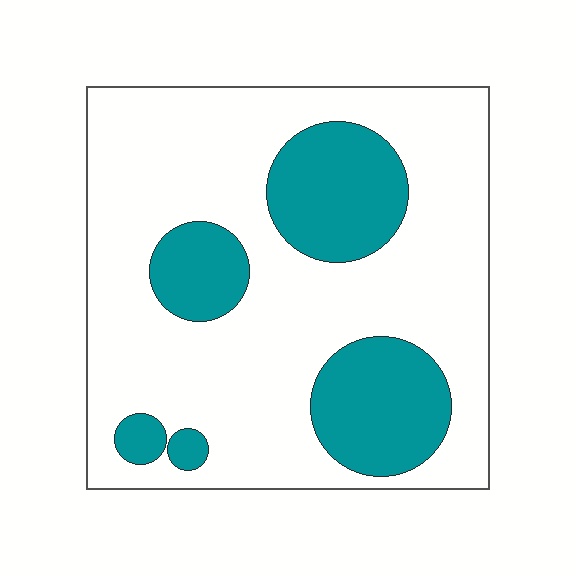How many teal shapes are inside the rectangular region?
5.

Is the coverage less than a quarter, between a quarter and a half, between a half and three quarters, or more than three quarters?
Between a quarter and a half.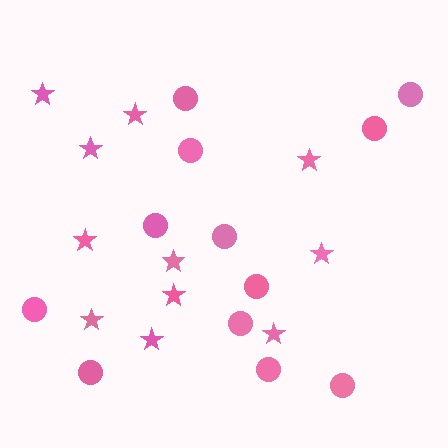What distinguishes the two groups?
There are 2 groups: one group of circles (12) and one group of stars (11).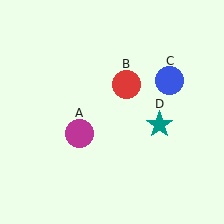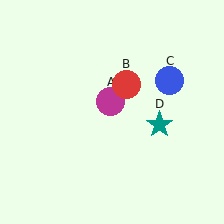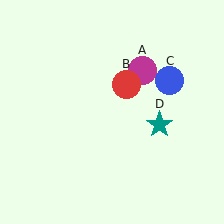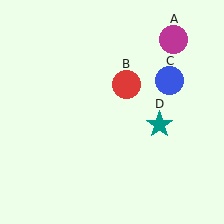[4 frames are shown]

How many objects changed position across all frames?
1 object changed position: magenta circle (object A).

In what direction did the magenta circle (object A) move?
The magenta circle (object A) moved up and to the right.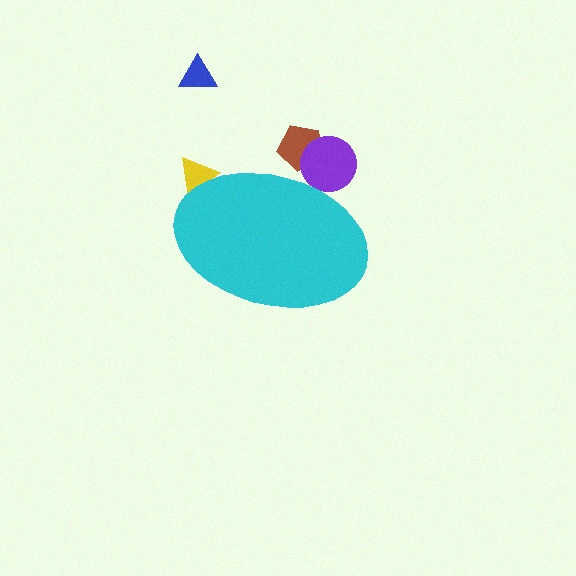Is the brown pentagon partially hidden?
Yes, the brown pentagon is partially hidden behind the cyan ellipse.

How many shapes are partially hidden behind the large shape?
3 shapes are partially hidden.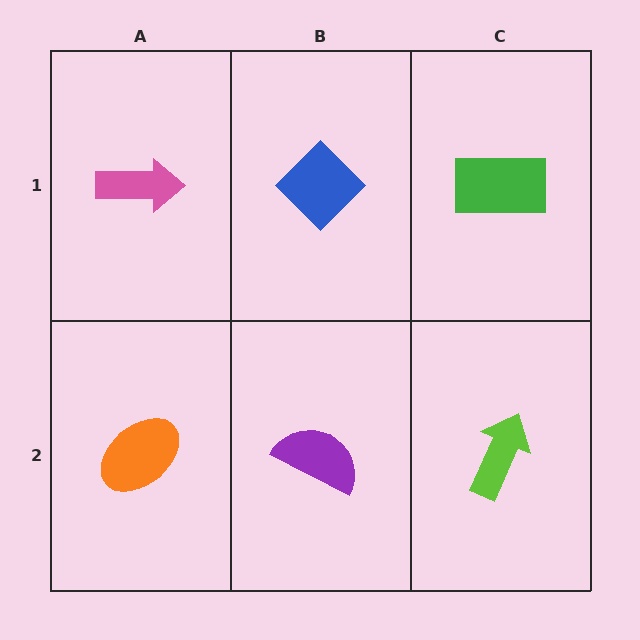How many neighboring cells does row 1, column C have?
2.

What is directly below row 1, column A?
An orange ellipse.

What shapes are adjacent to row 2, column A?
A pink arrow (row 1, column A), a purple semicircle (row 2, column B).